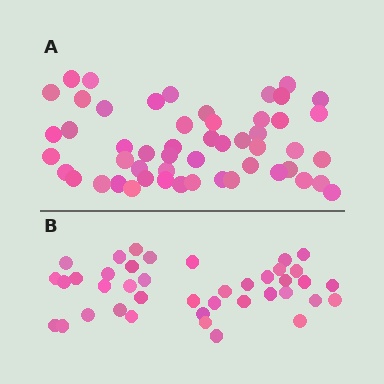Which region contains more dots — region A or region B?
Region A (the top region) has more dots.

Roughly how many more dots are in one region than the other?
Region A has roughly 12 or so more dots than region B.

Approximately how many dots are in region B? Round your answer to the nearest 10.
About 40 dots.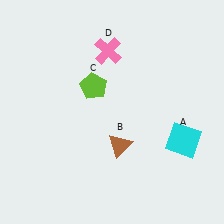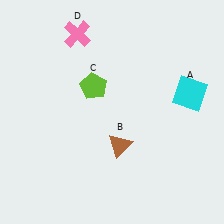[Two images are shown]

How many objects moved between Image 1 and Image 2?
2 objects moved between the two images.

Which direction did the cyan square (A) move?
The cyan square (A) moved up.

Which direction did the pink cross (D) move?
The pink cross (D) moved left.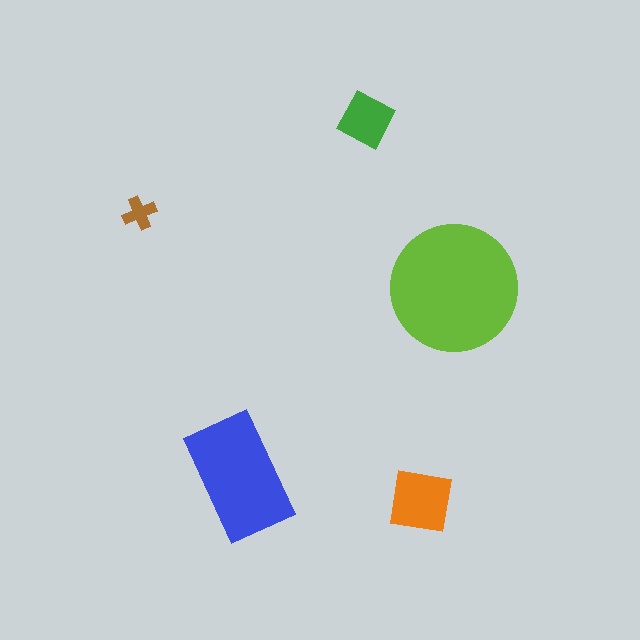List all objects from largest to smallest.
The lime circle, the blue rectangle, the orange square, the green square, the brown cross.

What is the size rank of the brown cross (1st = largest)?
5th.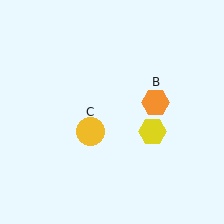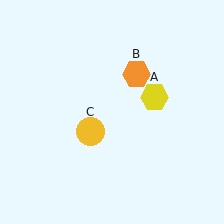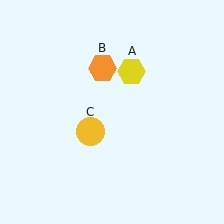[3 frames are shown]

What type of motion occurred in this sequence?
The yellow hexagon (object A), orange hexagon (object B) rotated counterclockwise around the center of the scene.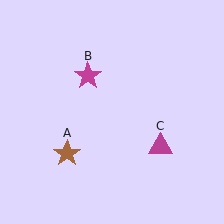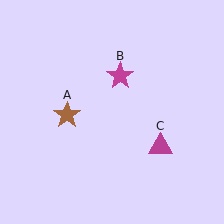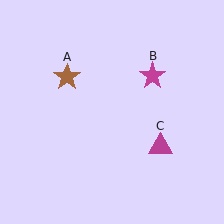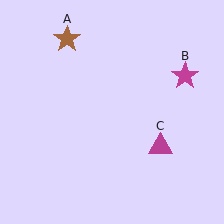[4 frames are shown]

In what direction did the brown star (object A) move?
The brown star (object A) moved up.